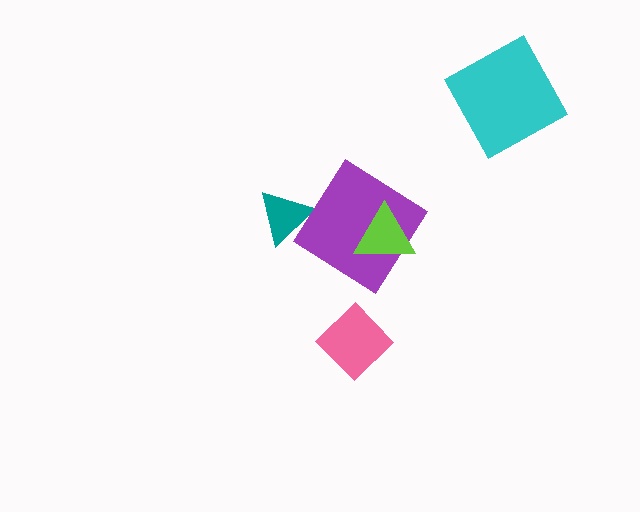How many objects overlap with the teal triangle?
0 objects overlap with the teal triangle.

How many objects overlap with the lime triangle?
1 object overlaps with the lime triangle.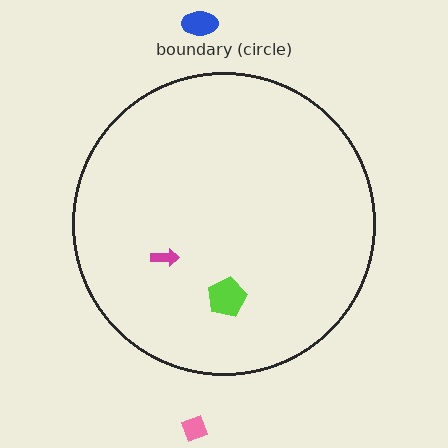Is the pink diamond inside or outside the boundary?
Outside.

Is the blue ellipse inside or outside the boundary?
Outside.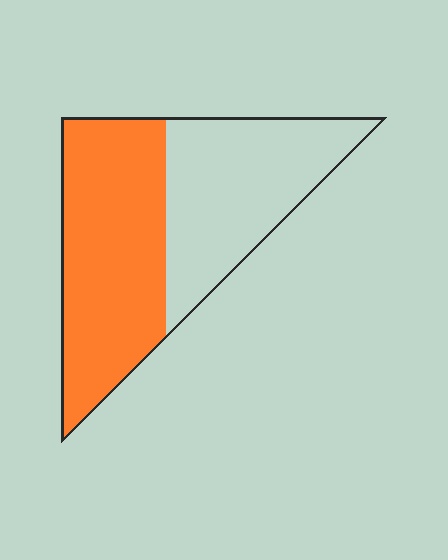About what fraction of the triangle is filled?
About one half (1/2).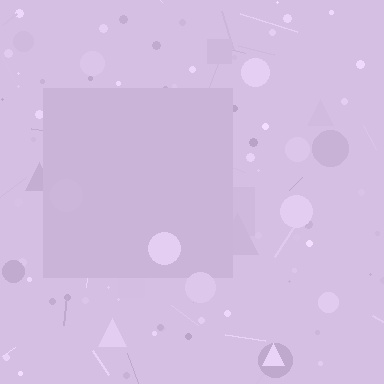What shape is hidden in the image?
A square is hidden in the image.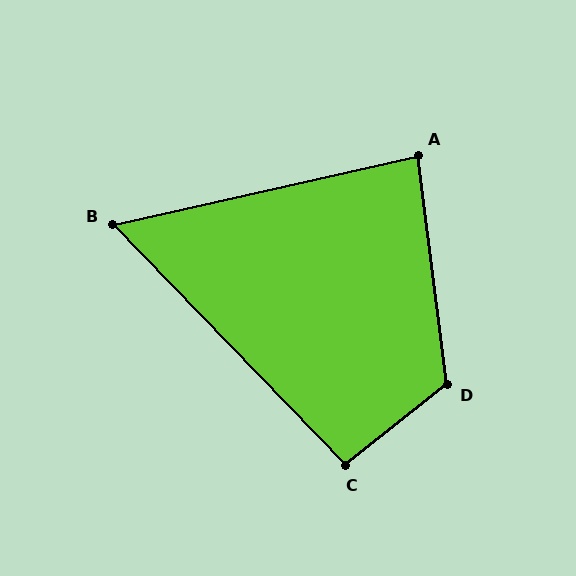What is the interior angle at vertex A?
Approximately 84 degrees (acute).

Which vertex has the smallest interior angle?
B, at approximately 59 degrees.